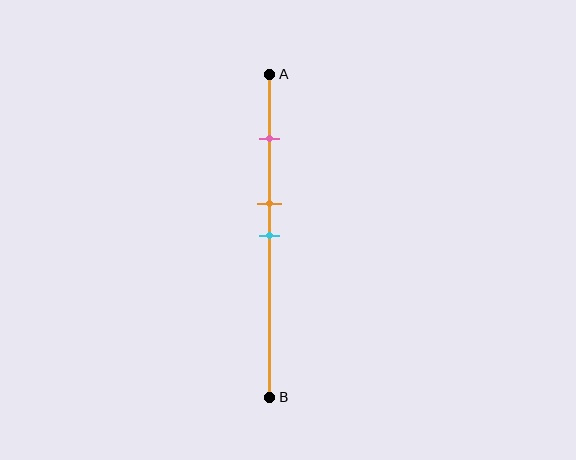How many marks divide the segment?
There are 3 marks dividing the segment.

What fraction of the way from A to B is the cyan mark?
The cyan mark is approximately 50% (0.5) of the way from A to B.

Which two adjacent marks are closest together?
The orange and cyan marks are the closest adjacent pair.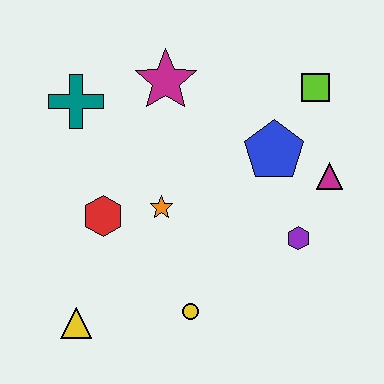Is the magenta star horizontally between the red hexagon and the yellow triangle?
No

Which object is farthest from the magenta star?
The yellow triangle is farthest from the magenta star.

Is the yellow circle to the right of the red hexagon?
Yes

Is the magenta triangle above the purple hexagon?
Yes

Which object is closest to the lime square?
The blue pentagon is closest to the lime square.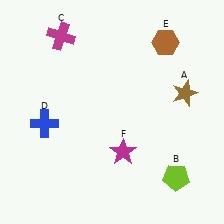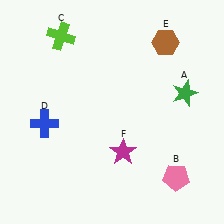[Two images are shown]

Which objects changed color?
A changed from brown to green. B changed from lime to pink. C changed from magenta to lime.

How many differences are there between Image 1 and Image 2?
There are 3 differences between the two images.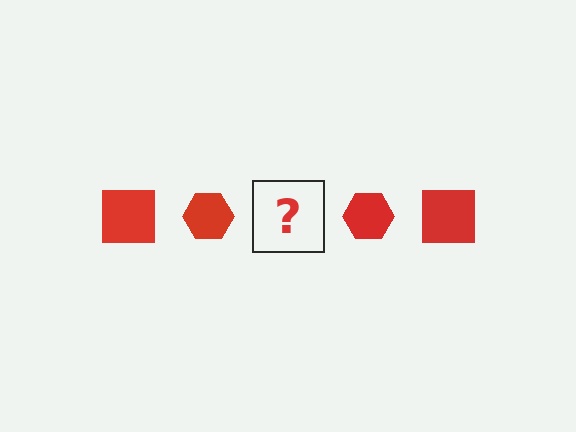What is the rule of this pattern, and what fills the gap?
The rule is that the pattern cycles through square, hexagon shapes in red. The gap should be filled with a red square.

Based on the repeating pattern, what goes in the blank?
The blank should be a red square.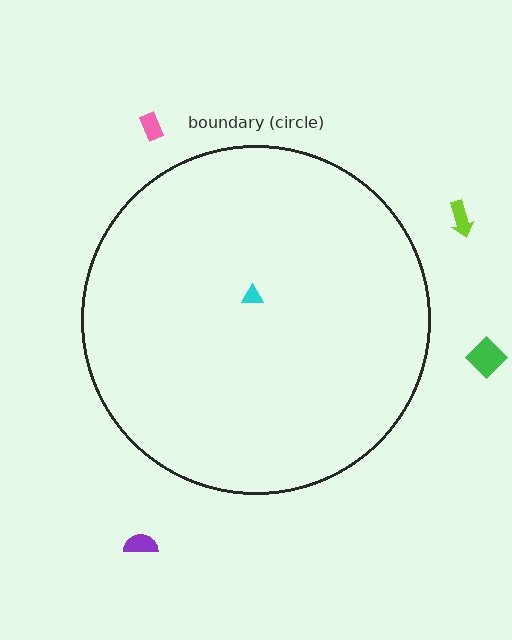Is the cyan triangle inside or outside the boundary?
Inside.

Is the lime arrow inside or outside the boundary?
Outside.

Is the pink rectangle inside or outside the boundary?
Outside.